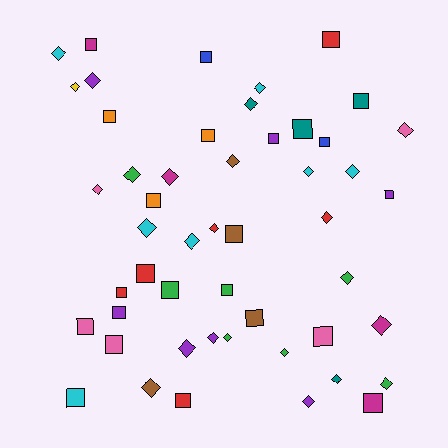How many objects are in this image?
There are 50 objects.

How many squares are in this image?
There are 24 squares.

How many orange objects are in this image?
There are 3 orange objects.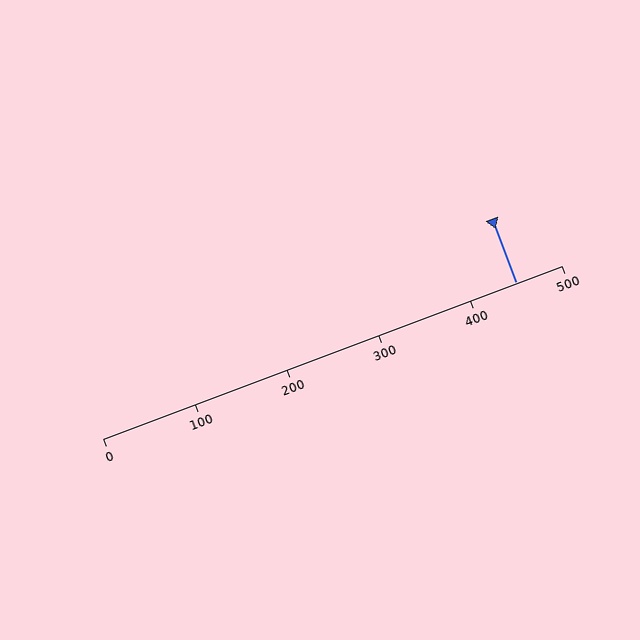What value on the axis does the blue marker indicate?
The marker indicates approximately 450.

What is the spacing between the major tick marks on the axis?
The major ticks are spaced 100 apart.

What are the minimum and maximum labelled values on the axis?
The axis runs from 0 to 500.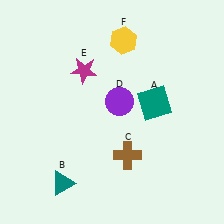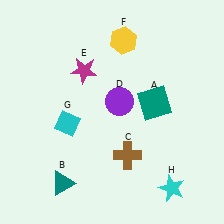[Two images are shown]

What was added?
A cyan diamond (G), a cyan star (H) were added in Image 2.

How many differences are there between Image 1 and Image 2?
There are 2 differences between the two images.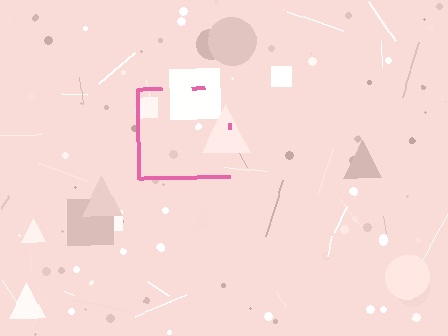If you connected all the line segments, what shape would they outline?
They would outline a square.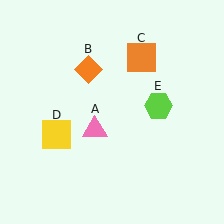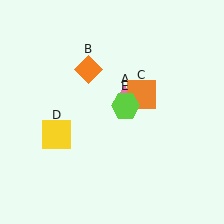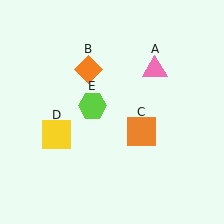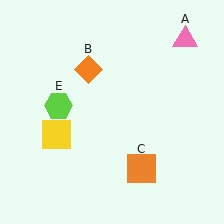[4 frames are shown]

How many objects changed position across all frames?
3 objects changed position: pink triangle (object A), orange square (object C), lime hexagon (object E).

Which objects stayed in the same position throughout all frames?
Orange diamond (object B) and yellow square (object D) remained stationary.